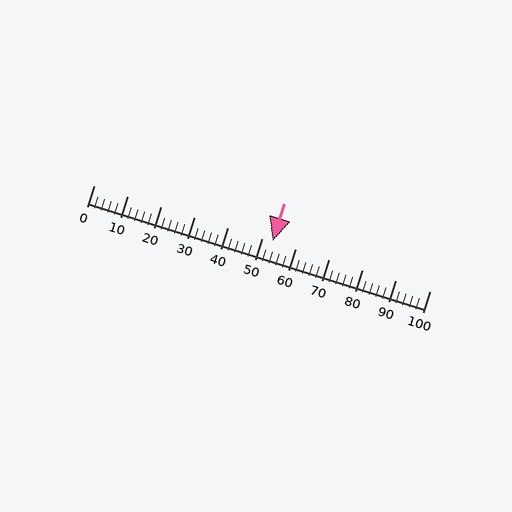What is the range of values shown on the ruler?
The ruler shows values from 0 to 100.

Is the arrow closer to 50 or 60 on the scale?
The arrow is closer to 50.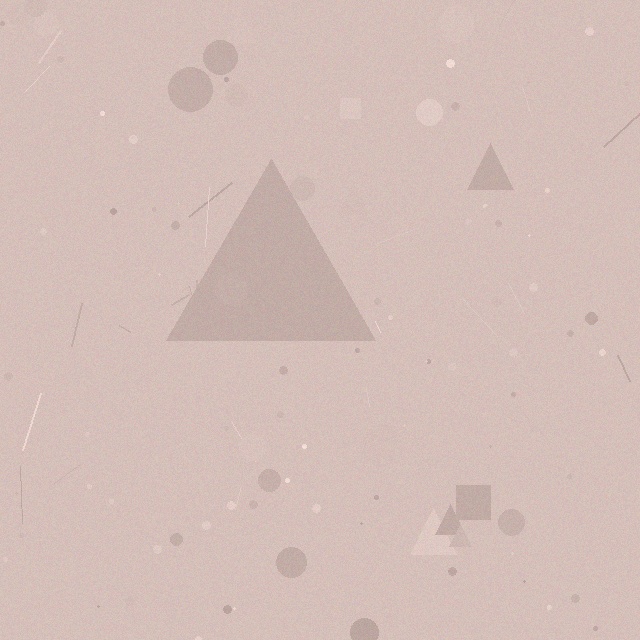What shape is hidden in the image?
A triangle is hidden in the image.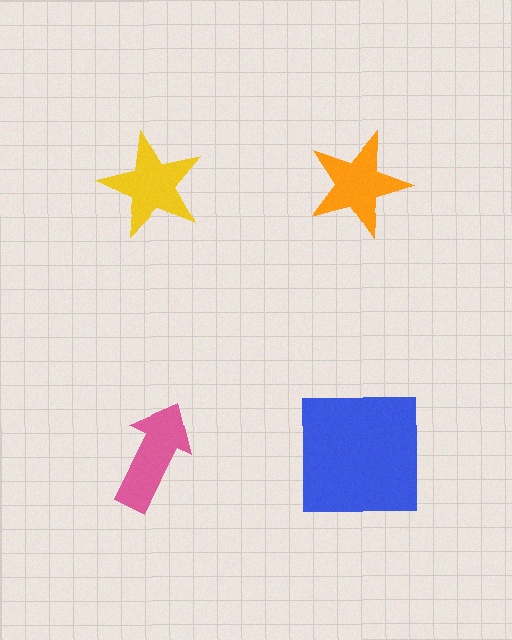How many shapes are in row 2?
2 shapes.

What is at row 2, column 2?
A blue square.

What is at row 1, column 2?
An orange star.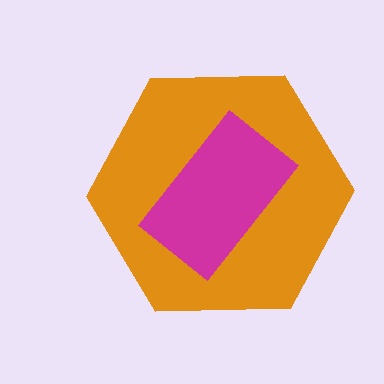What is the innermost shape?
The magenta rectangle.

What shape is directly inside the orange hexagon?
The magenta rectangle.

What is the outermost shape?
The orange hexagon.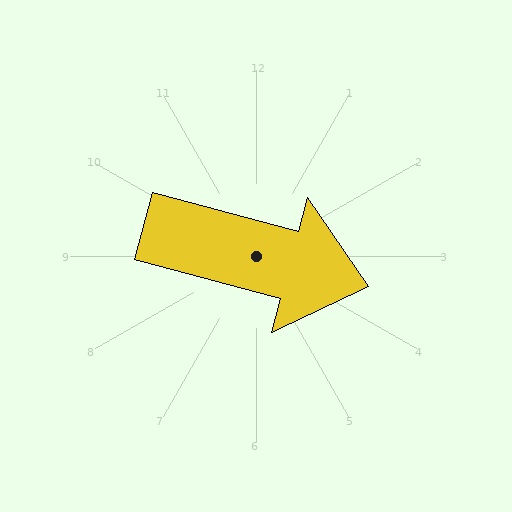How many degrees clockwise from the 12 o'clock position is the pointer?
Approximately 105 degrees.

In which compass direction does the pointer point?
East.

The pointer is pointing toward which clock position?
Roughly 3 o'clock.